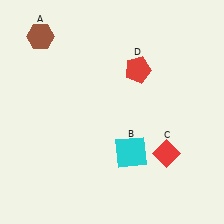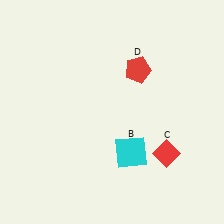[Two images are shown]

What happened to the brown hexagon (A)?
The brown hexagon (A) was removed in Image 2. It was in the top-left area of Image 1.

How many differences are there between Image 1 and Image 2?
There is 1 difference between the two images.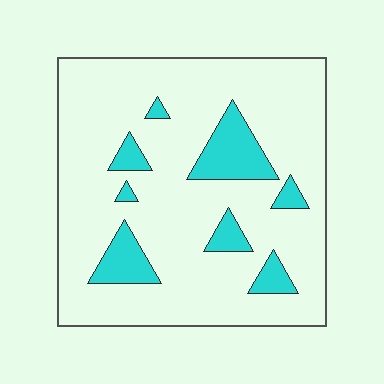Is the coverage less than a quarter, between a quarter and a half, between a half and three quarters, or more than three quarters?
Less than a quarter.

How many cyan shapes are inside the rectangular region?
8.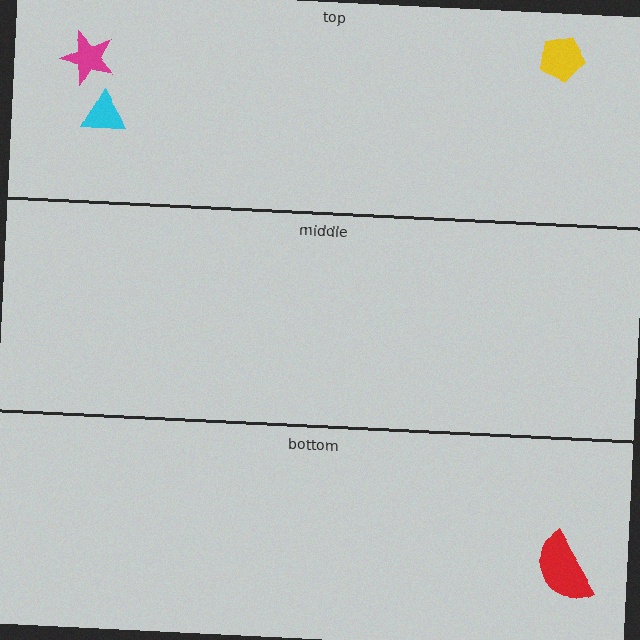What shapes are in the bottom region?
The red semicircle.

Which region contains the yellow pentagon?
The top region.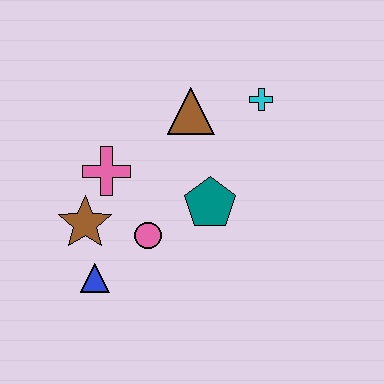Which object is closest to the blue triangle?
The brown star is closest to the blue triangle.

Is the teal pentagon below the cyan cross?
Yes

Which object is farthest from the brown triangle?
The blue triangle is farthest from the brown triangle.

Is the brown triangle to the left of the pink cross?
No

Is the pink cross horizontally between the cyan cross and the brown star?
Yes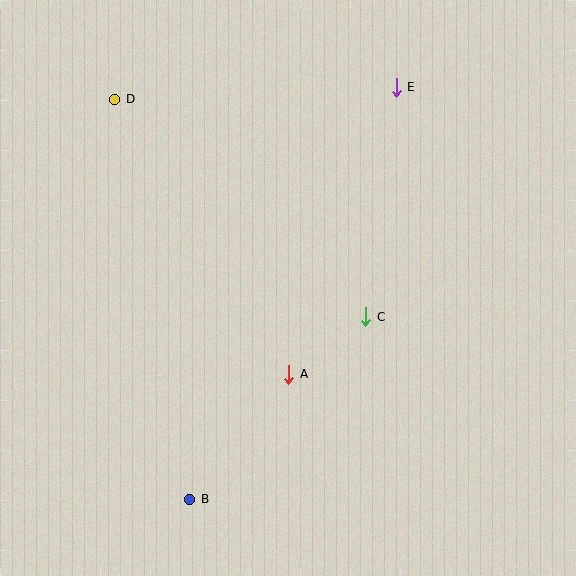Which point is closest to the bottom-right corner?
Point C is closest to the bottom-right corner.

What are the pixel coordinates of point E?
Point E is at (396, 87).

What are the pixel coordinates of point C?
Point C is at (366, 317).